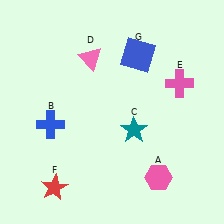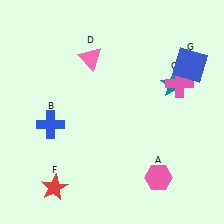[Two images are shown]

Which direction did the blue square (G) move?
The blue square (G) moved right.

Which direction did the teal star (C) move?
The teal star (C) moved up.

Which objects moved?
The objects that moved are: the teal star (C), the blue square (G).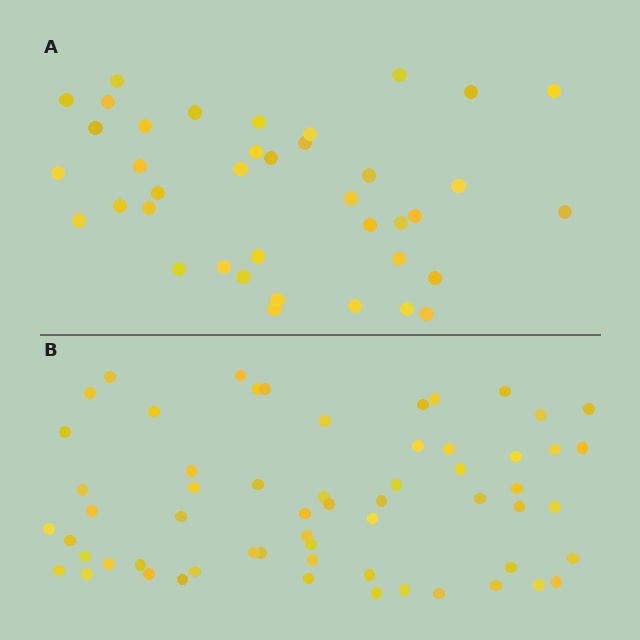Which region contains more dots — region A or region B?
Region B (the bottom region) has more dots.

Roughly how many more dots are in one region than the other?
Region B has approximately 20 more dots than region A.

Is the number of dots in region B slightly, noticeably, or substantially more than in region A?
Region B has substantially more. The ratio is roughly 1.5 to 1.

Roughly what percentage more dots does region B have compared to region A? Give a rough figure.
About 55% more.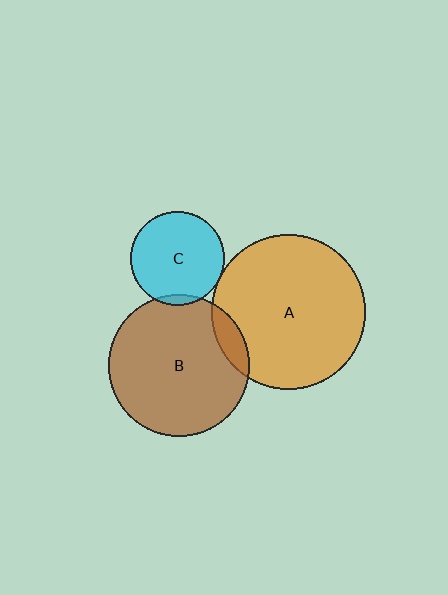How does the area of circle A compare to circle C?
Approximately 2.7 times.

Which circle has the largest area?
Circle A (orange).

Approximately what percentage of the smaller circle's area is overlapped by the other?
Approximately 10%.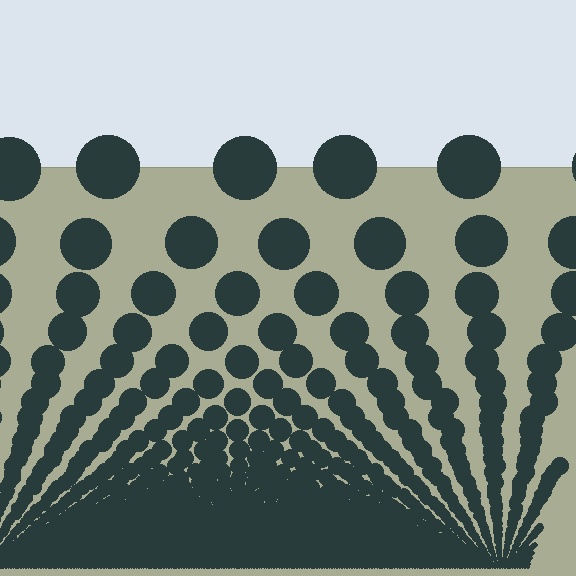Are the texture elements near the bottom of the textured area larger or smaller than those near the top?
Smaller. The gradient is inverted — elements near the bottom are smaller and denser.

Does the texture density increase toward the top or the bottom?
Density increases toward the bottom.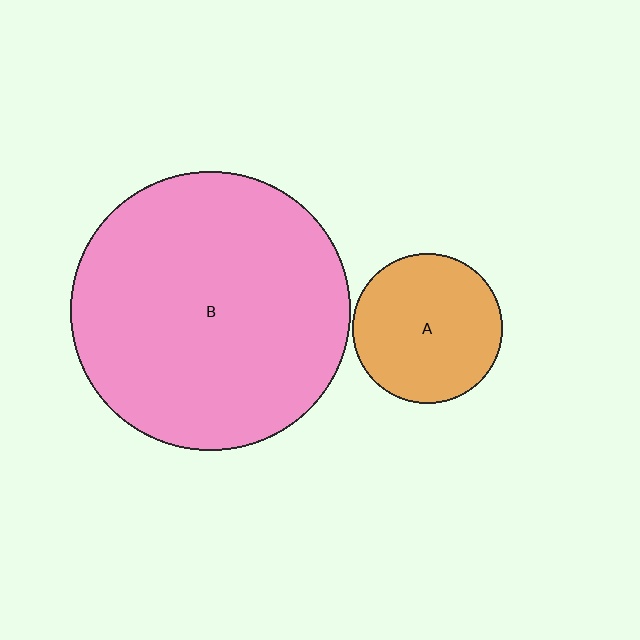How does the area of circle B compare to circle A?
Approximately 3.5 times.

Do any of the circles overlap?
No, none of the circles overlap.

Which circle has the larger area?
Circle B (pink).